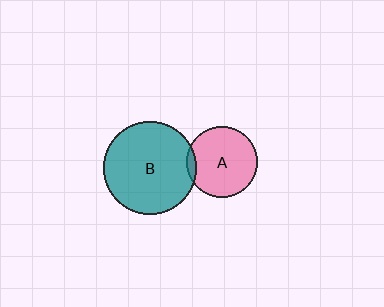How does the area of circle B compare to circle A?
Approximately 1.7 times.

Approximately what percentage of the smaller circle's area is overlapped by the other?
Approximately 5%.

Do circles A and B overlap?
Yes.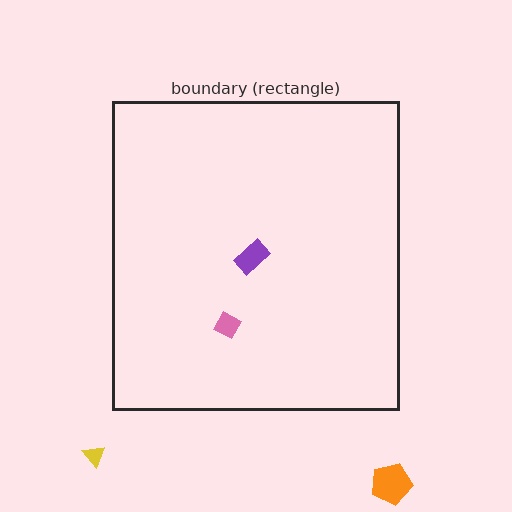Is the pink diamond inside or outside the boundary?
Inside.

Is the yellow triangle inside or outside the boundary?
Outside.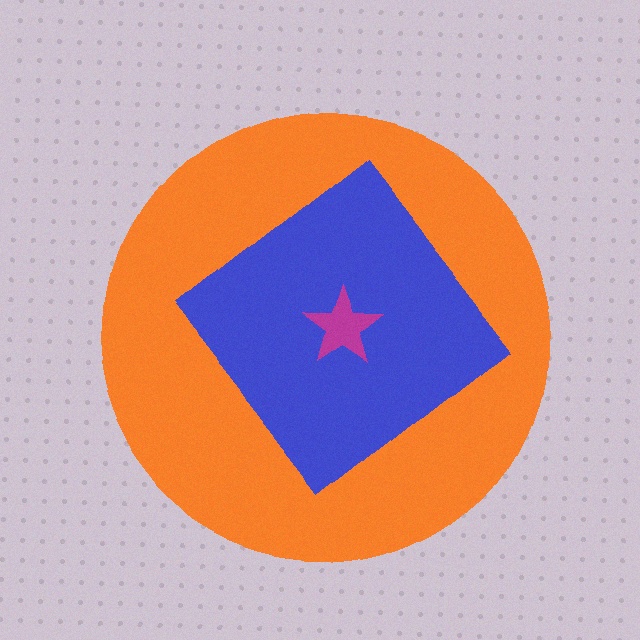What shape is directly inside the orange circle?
The blue diamond.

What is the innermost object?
The magenta star.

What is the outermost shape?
The orange circle.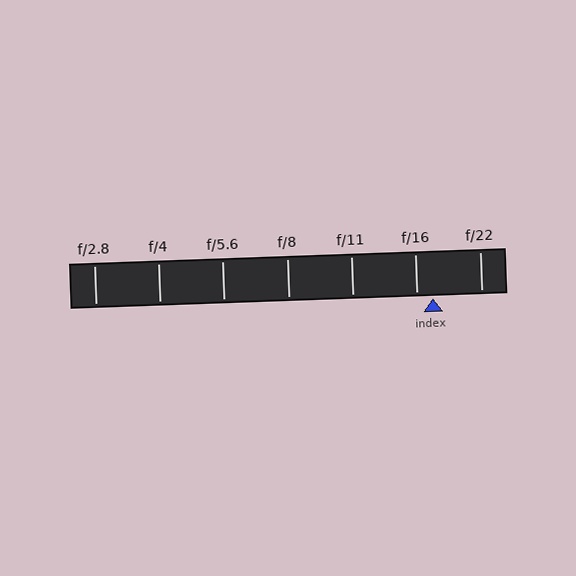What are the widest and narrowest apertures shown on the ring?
The widest aperture shown is f/2.8 and the narrowest is f/22.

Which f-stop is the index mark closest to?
The index mark is closest to f/16.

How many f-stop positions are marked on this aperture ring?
There are 7 f-stop positions marked.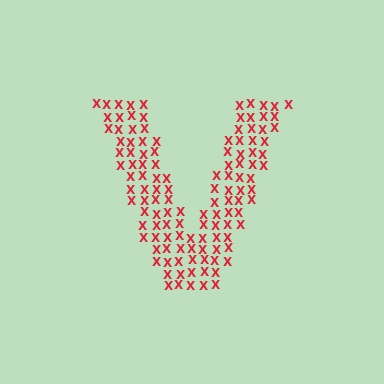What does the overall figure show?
The overall figure shows the letter V.